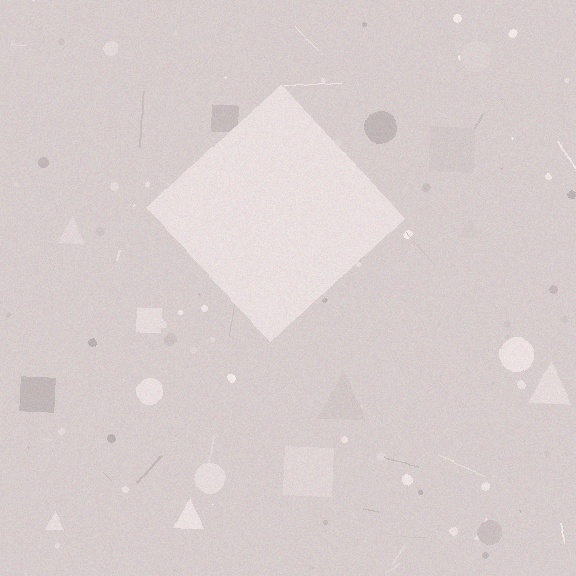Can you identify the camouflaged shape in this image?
The camouflaged shape is a diamond.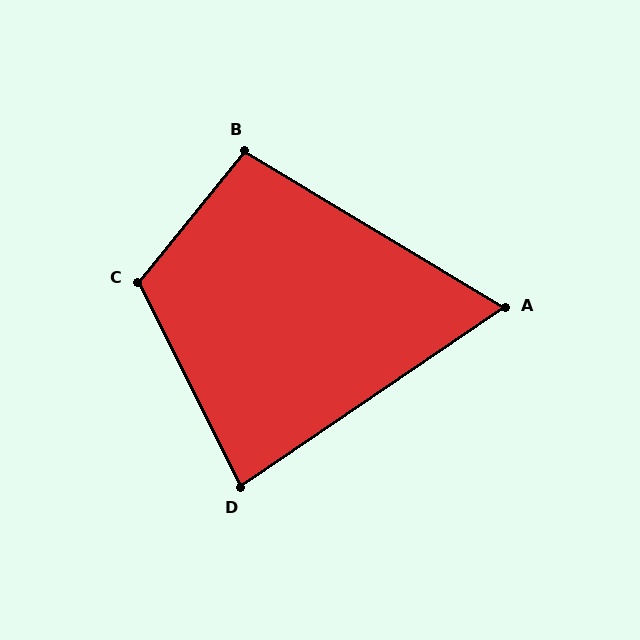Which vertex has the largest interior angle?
C, at approximately 115 degrees.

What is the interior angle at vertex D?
Approximately 82 degrees (acute).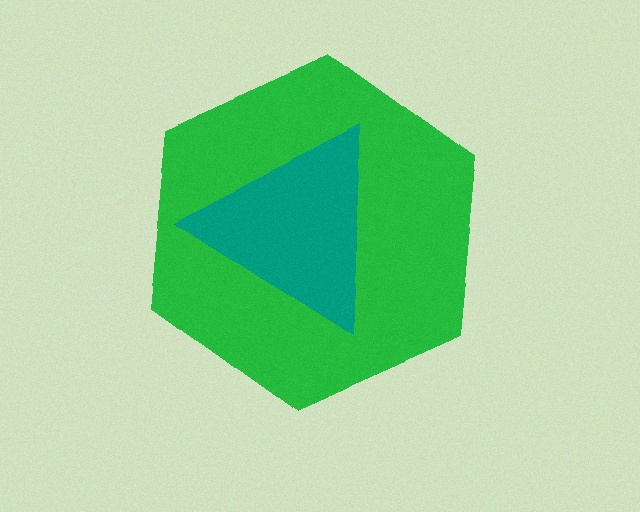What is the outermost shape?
The green hexagon.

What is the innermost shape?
The teal triangle.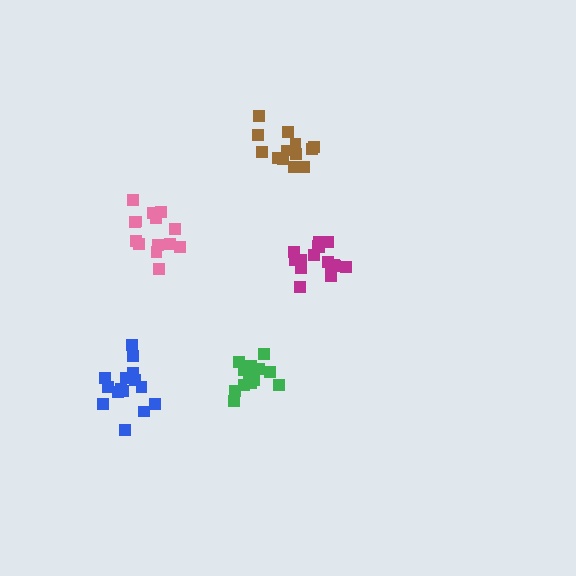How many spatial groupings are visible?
There are 5 spatial groupings.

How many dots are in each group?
Group 1: 13 dots, Group 2: 16 dots, Group 3: 14 dots, Group 4: 13 dots, Group 5: 16 dots (72 total).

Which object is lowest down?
The blue cluster is bottommost.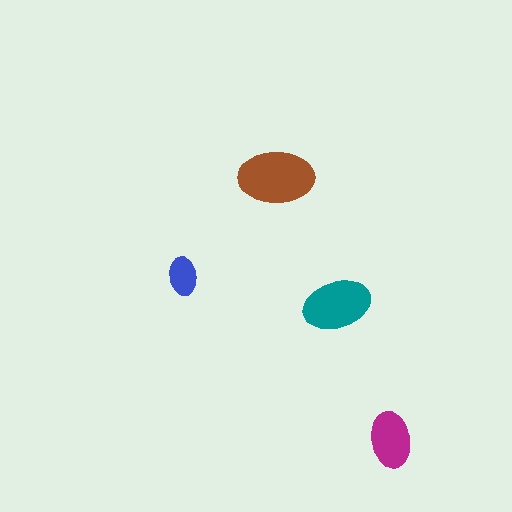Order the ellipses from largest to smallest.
the brown one, the teal one, the magenta one, the blue one.